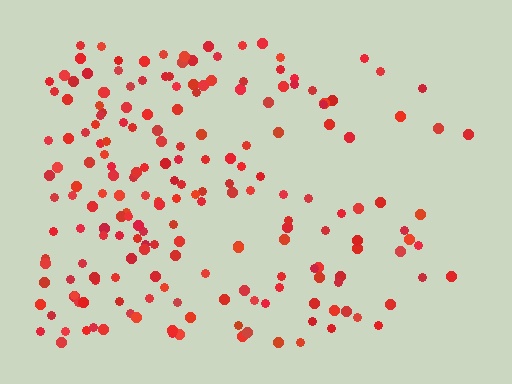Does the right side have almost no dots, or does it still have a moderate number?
Still a moderate number, just noticeably fewer than the left.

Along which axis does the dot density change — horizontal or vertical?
Horizontal.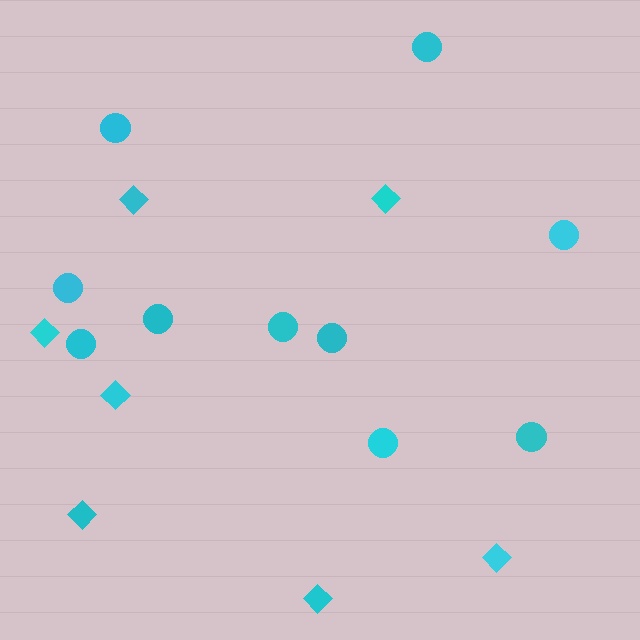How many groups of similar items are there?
There are 2 groups: one group of circles (10) and one group of diamonds (7).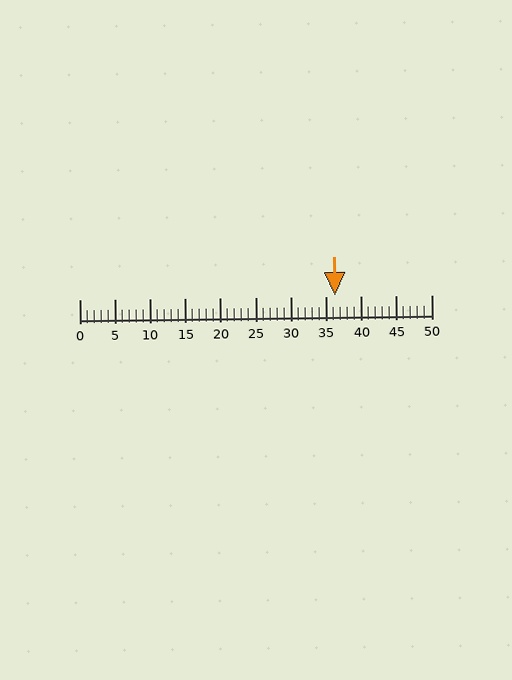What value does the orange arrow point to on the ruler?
The orange arrow points to approximately 36.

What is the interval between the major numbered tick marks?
The major tick marks are spaced 5 units apart.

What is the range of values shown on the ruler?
The ruler shows values from 0 to 50.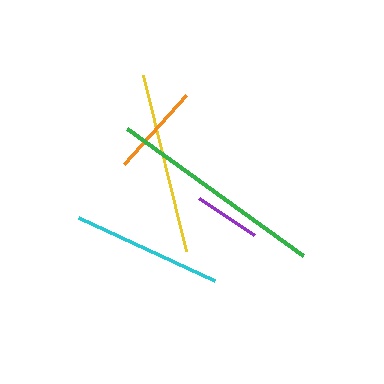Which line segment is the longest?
The green line is the longest at approximately 217 pixels.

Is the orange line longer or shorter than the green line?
The green line is longer than the orange line.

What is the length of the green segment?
The green segment is approximately 217 pixels long.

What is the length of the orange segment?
The orange segment is approximately 93 pixels long.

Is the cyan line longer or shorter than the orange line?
The cyan line is longer than the orange line.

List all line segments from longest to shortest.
From longest to shortest: green, yellow, cyan, orange, purple.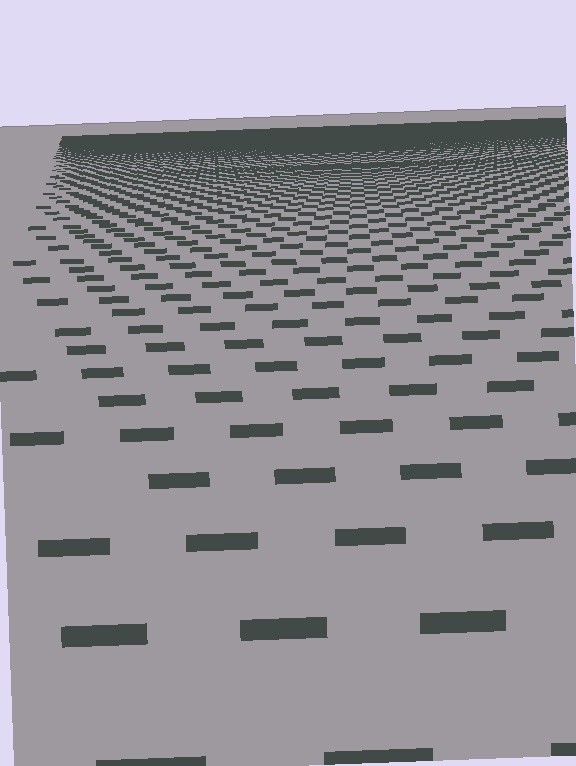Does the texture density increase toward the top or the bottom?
Density increases toward the top.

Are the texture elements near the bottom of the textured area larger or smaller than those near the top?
Larger. Near the bottom, elements are closer to the viewer and appear at a bigger on-screen size.